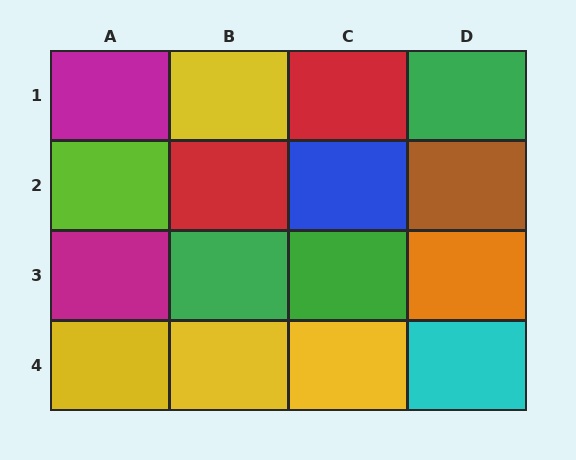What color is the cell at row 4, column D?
Cyan.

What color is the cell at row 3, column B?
Green.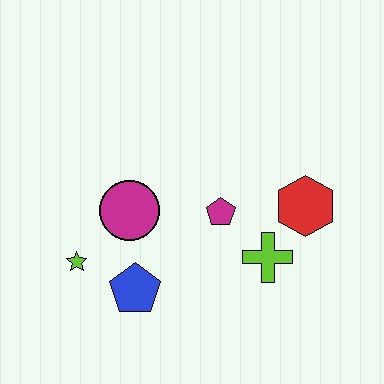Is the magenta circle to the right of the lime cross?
No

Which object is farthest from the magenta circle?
The red hexagon is farthest from the magenta circle.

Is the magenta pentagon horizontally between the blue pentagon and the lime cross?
Yes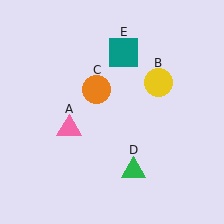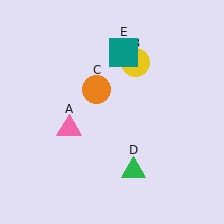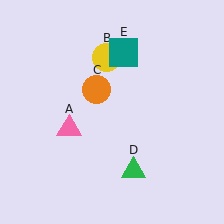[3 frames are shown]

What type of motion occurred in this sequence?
The yellow circle (object B) rotated counterclockwise around the center of the scene.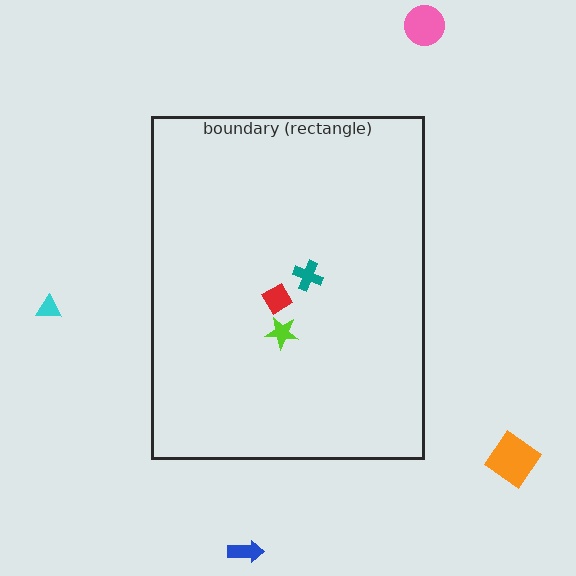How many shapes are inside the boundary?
3 inside, 4 outside.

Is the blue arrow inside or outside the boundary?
Outside.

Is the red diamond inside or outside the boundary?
Inside.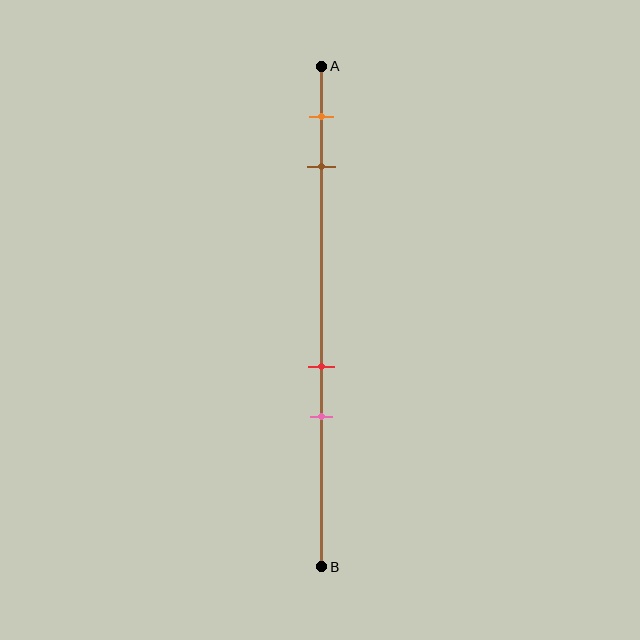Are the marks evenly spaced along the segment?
No, the marks are not evenly spaced.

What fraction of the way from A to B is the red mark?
The red mark is approximately 60% (0.6) of the way from A to B.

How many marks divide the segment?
There are 4 marks dividing the segment.